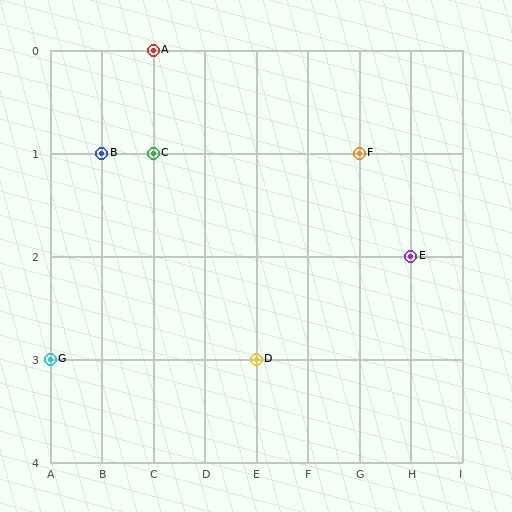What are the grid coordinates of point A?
Point A is at grid coordinates (C, 0).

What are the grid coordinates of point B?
Point B is at grid coordinates (B, 1).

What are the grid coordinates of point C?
Point C is at grid coordinates (C, 1).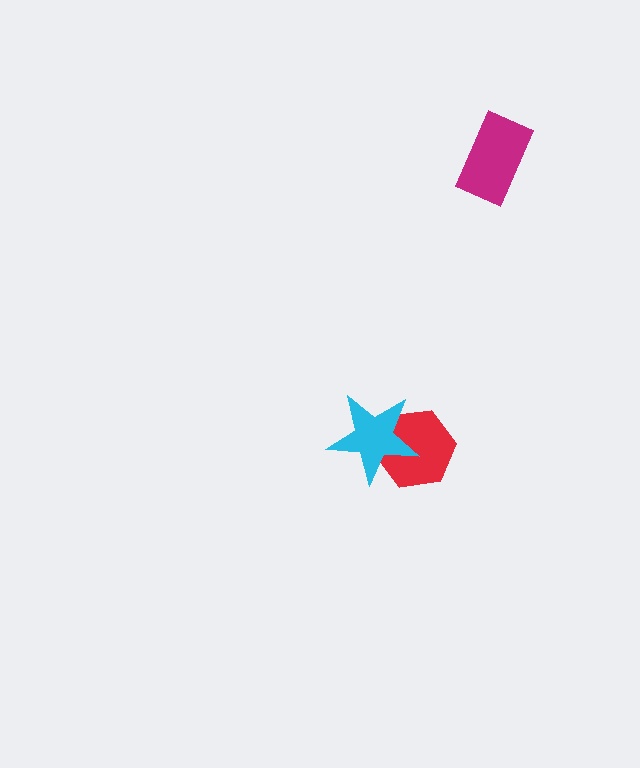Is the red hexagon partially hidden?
Yes, it is partially covered by another shape.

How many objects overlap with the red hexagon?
1 object overlaps with the red hexagon.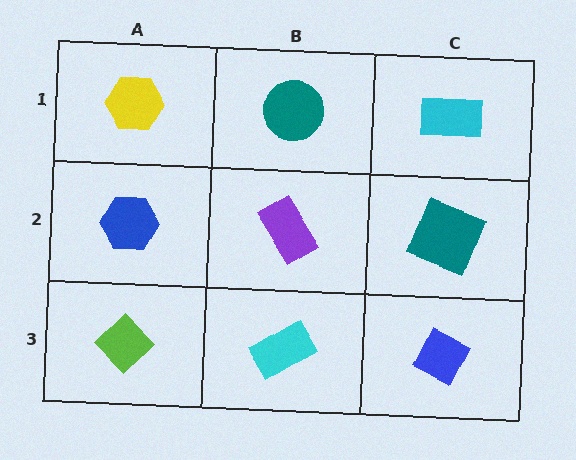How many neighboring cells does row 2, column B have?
4.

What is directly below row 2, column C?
A blue diamond.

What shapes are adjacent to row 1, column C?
A teal square (row 2, column C), a teal circle (row 1, column B).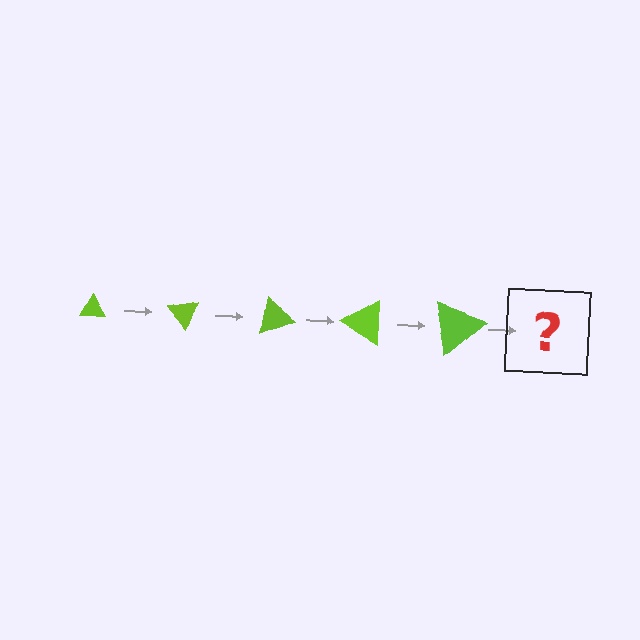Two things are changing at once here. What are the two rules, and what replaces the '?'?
The two rules are that the triangle grows larger each step and it rotates 50 degrees each step. The '?' should be a triangle, larger than the previous one and rotated 250 degrees from the start.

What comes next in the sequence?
The next element should be a triangle, larger than the previous one and rotated 250 degrees from the start.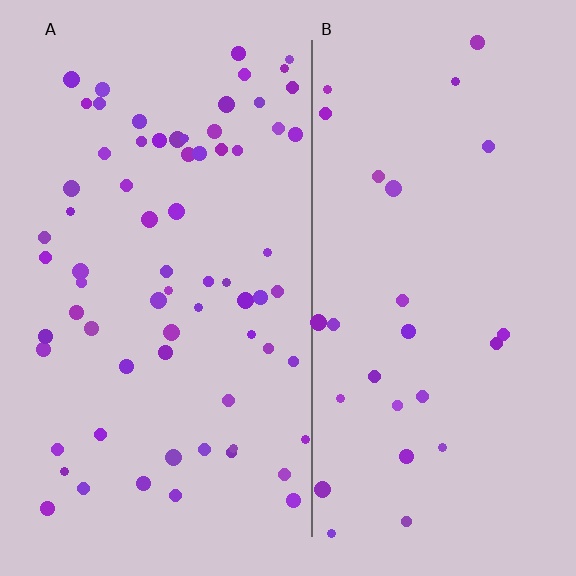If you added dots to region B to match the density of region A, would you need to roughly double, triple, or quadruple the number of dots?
Approximately triple.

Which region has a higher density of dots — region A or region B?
A (the left).